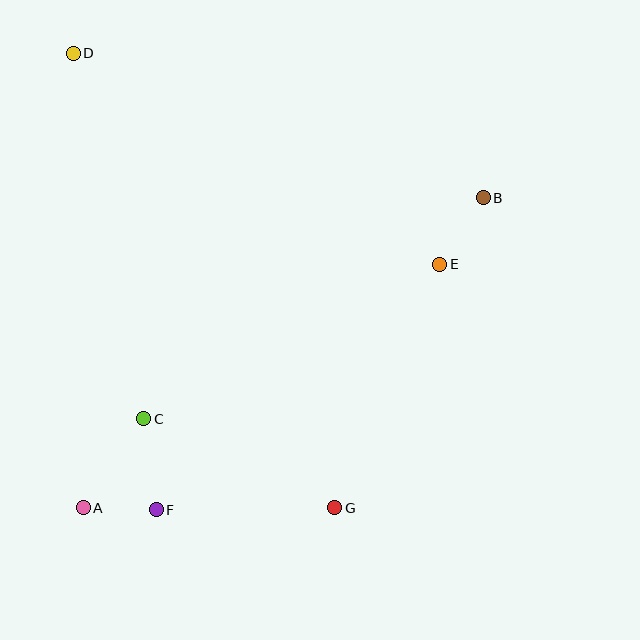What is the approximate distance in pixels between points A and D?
The distance between A and D is approximately 455 pixels.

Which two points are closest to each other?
Points A and F are closest to each other.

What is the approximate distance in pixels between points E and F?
The distance between E and F is approximately 375 pixels.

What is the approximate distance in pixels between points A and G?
The distance between A and G is approximately 252 pixels.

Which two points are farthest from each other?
Points D and G are farthest from each other.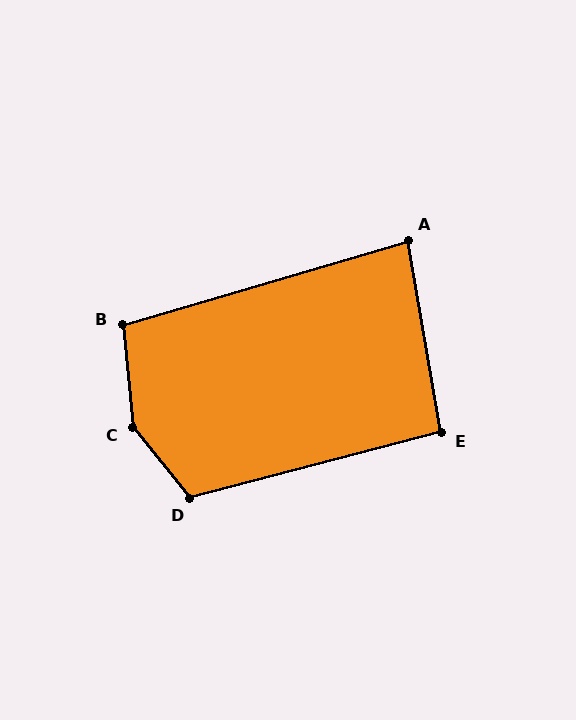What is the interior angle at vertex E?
Approximately 95 degrees (approximately right).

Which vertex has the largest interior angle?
C, at approximately 147 degrees.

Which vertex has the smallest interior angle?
A, at approximately 83 degrees.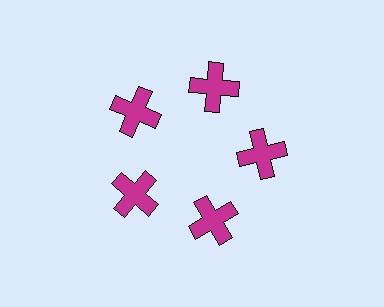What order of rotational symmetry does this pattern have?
This pattern has 5-fold rotational symmetry.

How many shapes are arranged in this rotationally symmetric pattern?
There are 5 shapes, arranged in 5 groups of 1.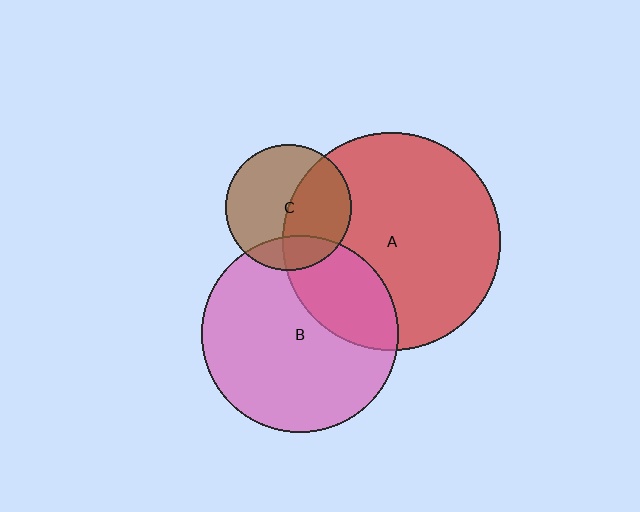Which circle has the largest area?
Circle A (red).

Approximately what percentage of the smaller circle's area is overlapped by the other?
Approximately 20%.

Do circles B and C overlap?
Yes.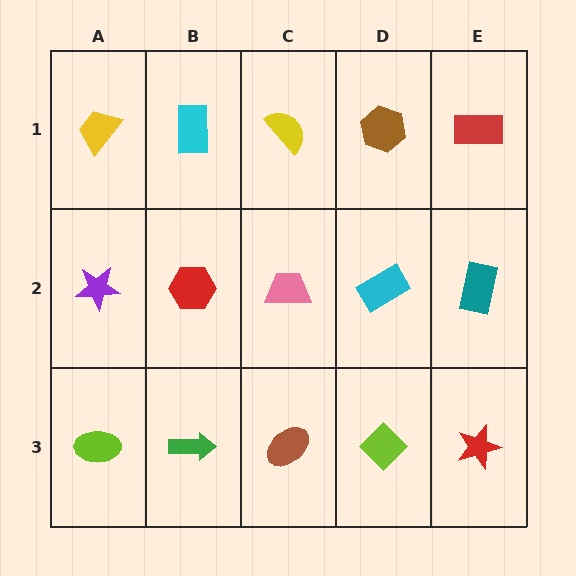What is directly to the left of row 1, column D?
A yellow semicircle.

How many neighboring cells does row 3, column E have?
2.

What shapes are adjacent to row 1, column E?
A teal rectangle (row 2, column E), a brown hexagon (row 1, column D).